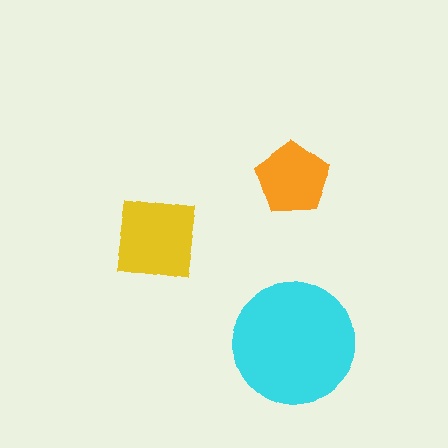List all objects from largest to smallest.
The cyan circle, the yellow square, the orange pentagon.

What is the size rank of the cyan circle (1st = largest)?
1st.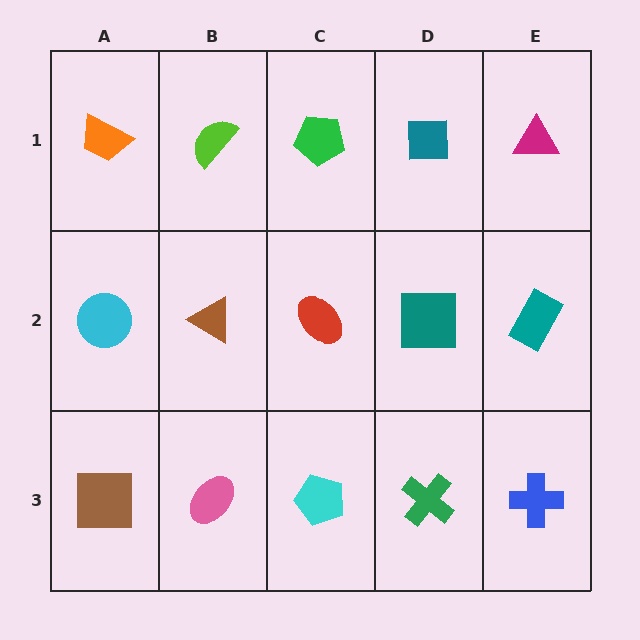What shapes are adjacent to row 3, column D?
A teal square (row 2, column D), a cyan pentagon (row 3, column C), a blue cross (row 3, column E).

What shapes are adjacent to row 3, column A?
A cyan circle (row 2, column A), a pink ellipse (row 3, column B).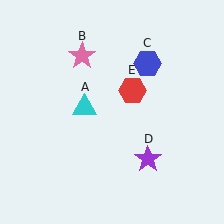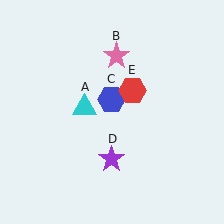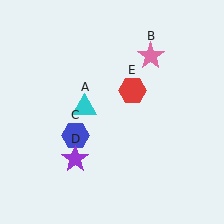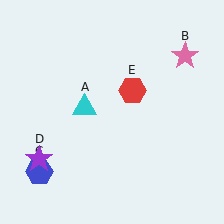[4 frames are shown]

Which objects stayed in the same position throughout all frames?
Cyan triangle (object A) and red hexagon (object E) remained stationary.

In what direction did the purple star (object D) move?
The purple star (object D) moved left.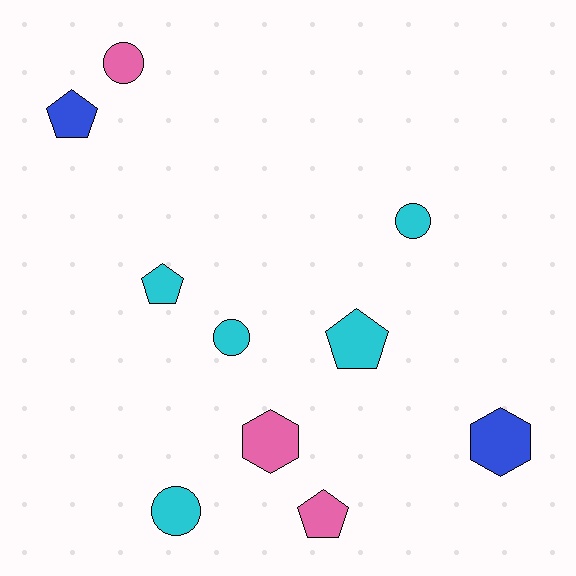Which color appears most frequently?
Cyan, with 5 objects.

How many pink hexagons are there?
There is 1 pink hexagon.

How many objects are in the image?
There are 10 objects.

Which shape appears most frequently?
Circle, with 4 objects.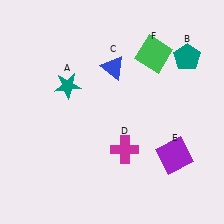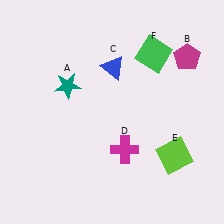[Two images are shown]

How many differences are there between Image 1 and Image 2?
There are 2 differences between the two images.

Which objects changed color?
B changed from teal to magenta. E changed from purple to lime.